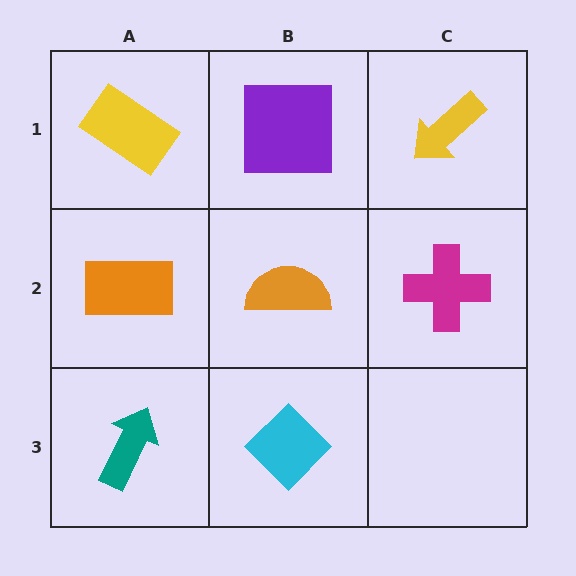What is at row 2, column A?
An orange rectangle.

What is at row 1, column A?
A yellow rectangle.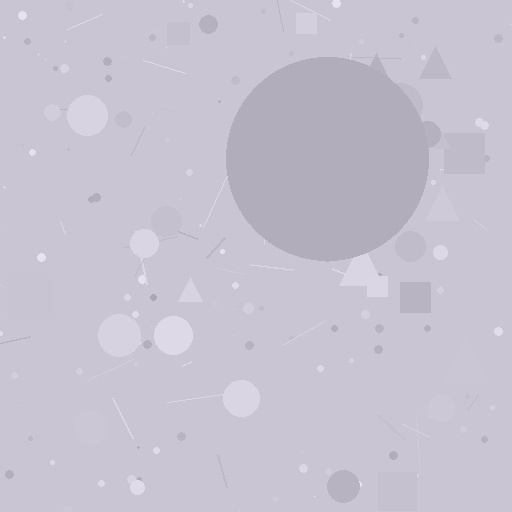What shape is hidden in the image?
A circle is hidden in the image.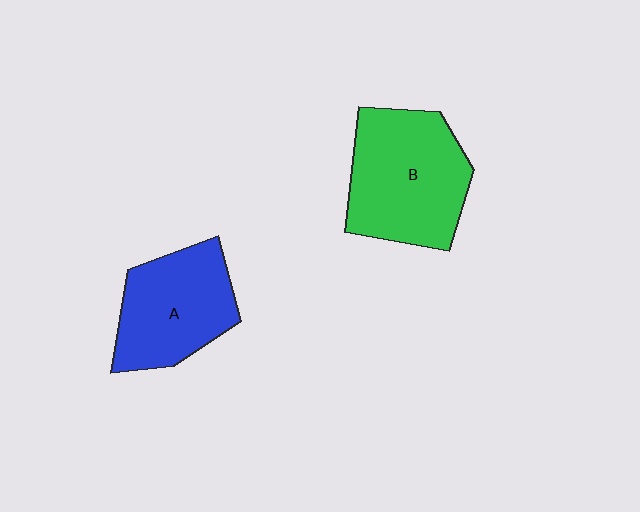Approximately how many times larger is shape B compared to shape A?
Approximately 1.2 times.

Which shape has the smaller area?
Shape A (blue).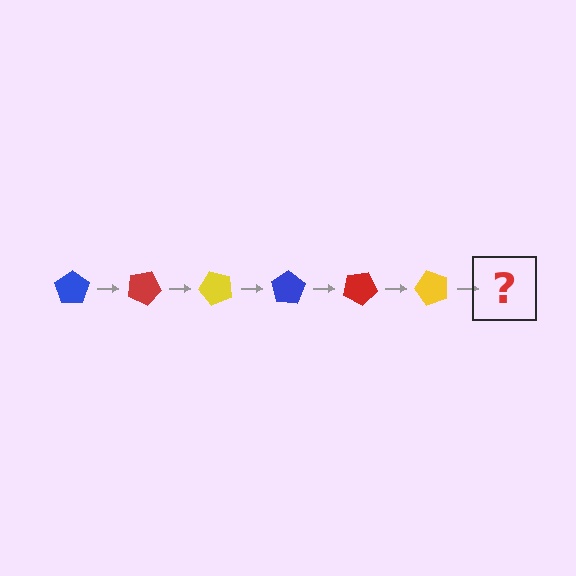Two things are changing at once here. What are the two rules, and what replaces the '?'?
The two rules are that it rotates 25 degrees each step and the color cycles through blue, red, and yellow. The '?' should be a blue pentagon, rotated 150 degrees from the start.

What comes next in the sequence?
The next element should be a blue pentagon, rotated 150 degrees from the start.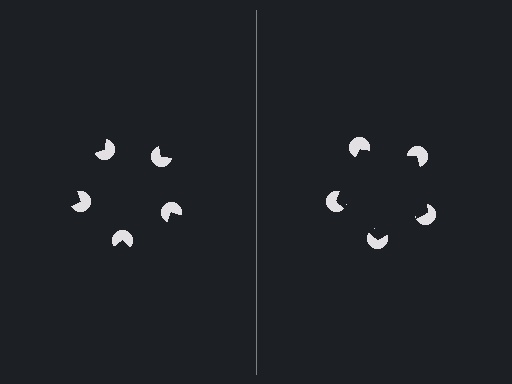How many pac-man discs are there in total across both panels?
10 — 5 on each side.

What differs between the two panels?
The pac-man discs are positioned identically on both sides; only the wedge orientations differ. On the right they align to a pentagon; on the left they are misaligned.